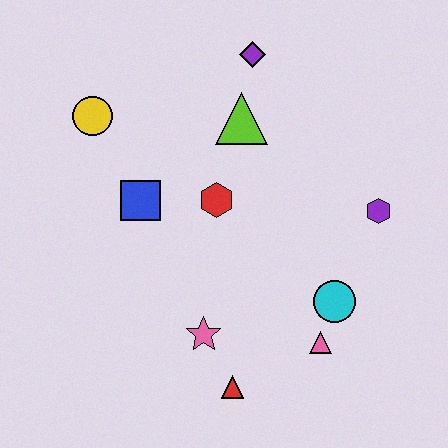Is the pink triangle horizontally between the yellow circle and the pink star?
No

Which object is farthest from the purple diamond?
The red triangle is farthest from the purple diamond.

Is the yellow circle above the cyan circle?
Yes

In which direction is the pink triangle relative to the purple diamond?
The pink triangle is below the purple diamond.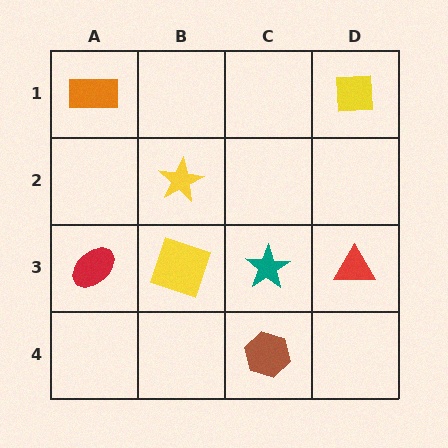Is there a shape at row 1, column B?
No, that cell is empty.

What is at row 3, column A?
A red ellipse.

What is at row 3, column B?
A yellow square.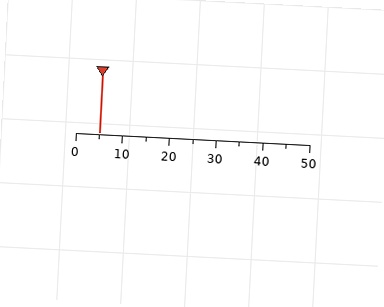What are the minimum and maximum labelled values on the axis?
The axis runs from 0 to 50.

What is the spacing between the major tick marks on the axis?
The major ticks are spaced 10 apart.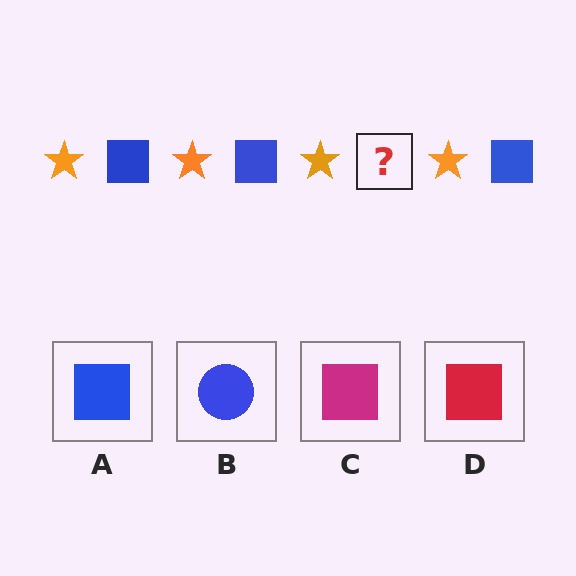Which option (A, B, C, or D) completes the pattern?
A.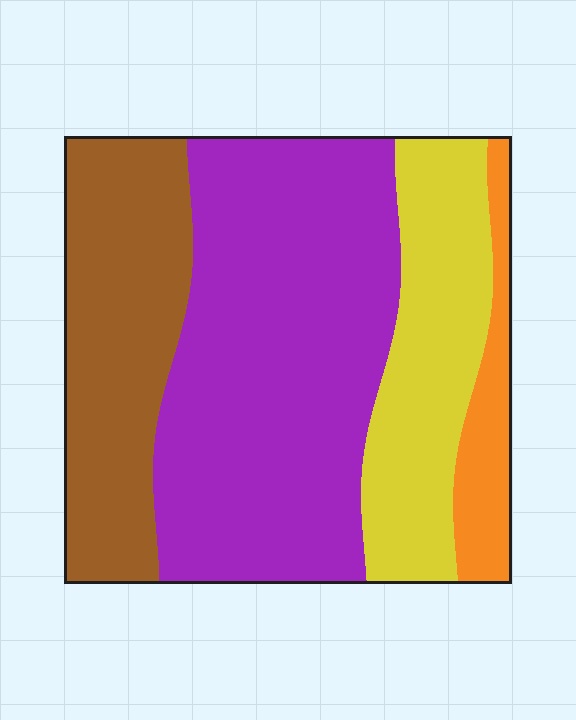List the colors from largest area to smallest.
From largest to smallest: purple, brown, yellow, orange.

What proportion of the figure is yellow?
Yellow takes up less than a quarter of the figure.